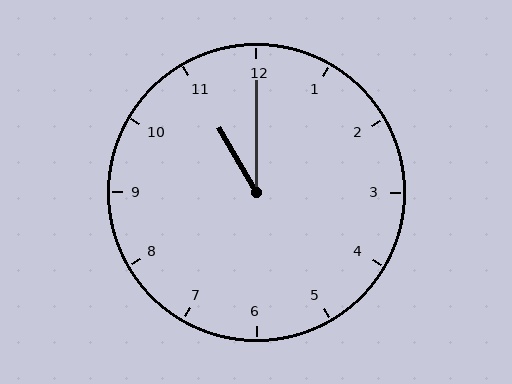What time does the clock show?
11:00.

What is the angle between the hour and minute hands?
Approximately 30 degrees.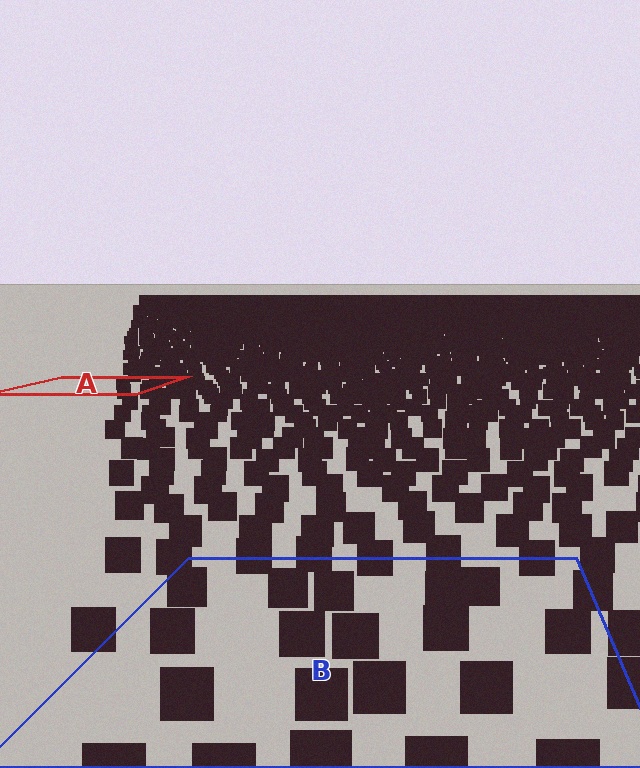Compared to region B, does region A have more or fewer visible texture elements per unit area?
Region A has more texture elements per unit area — they are packed more densely because it is farther away.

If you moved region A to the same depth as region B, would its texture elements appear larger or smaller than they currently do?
They would appear larger. At a closer depth, the same texture elements are projected at a bigger on-screen size.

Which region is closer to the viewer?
Region B is closer. The texture elements there are larger and more spread out.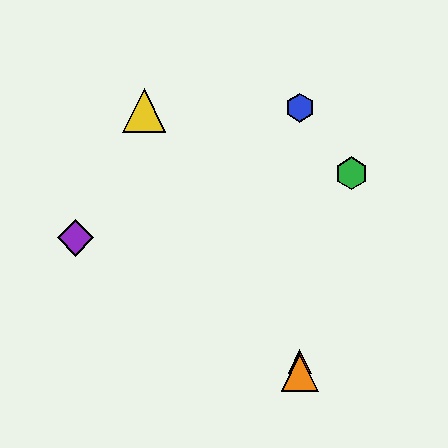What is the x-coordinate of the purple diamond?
The purple diamond is at x≈76.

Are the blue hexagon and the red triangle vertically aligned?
Yes, both are at x≈300.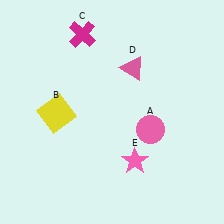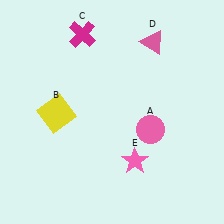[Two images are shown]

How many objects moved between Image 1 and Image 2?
1 object moved between the two images.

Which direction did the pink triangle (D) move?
The pink triangle (D) moved up.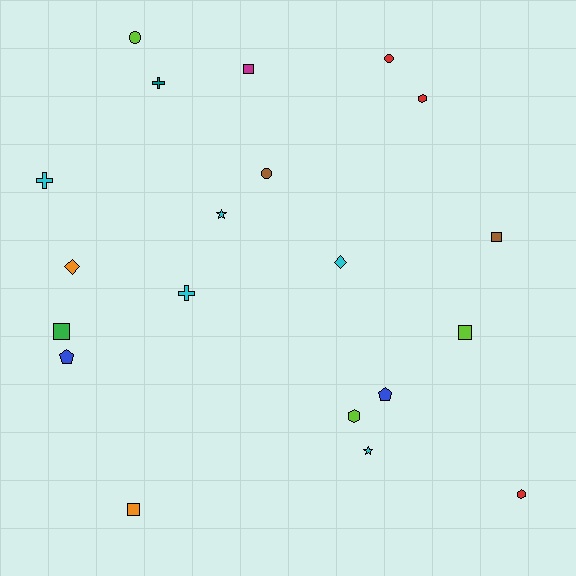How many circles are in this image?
There are 3 circles.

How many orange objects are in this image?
There are 2 orange objects.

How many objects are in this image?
There are 20 objects.